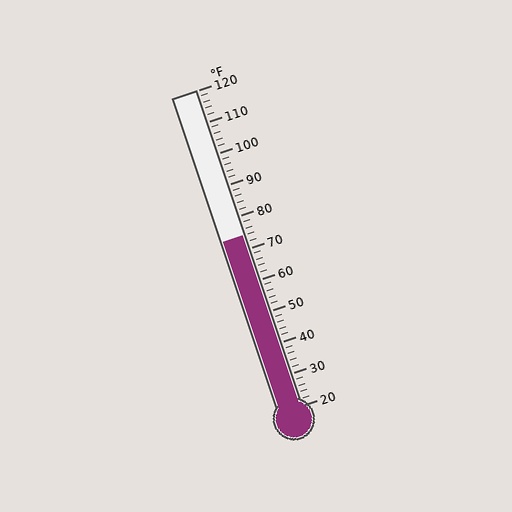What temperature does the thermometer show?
The thermometer shows approximately 74°F.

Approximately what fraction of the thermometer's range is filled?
The thermometer is filled to approximately 55% of its range.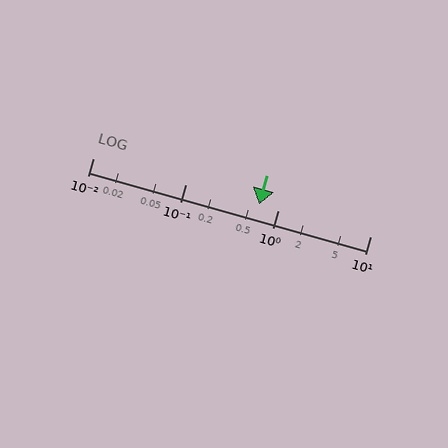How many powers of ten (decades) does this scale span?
The scale spans 3 decades, from 0.01 to 10.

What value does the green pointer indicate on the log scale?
The pointer indicates approximately 0.63.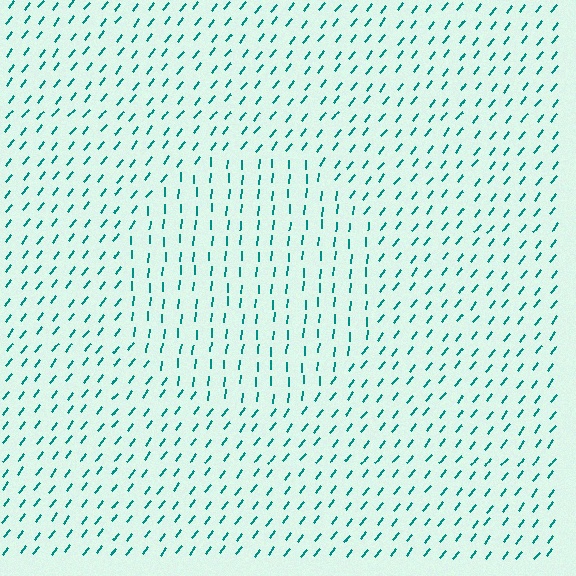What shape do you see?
I see a circle.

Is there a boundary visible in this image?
Yes, there is a texture boundary formed by a change in line orientation.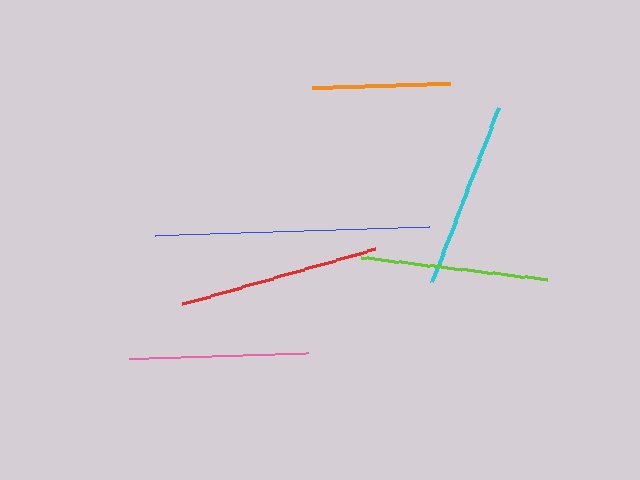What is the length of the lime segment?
The lime segment is approximately 188 pixels long.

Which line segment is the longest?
The blue line is the longest at approximately 274 pixels.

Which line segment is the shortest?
The orange line is the shortest at approximately 138 pixels.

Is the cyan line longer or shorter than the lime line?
The lime line is longer than the cyan line.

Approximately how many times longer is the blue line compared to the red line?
The blue line is approximately 1.4 times the length of the red line.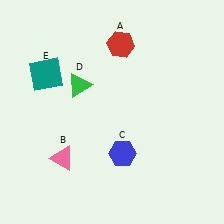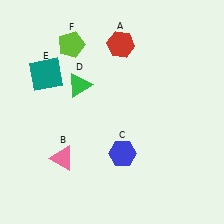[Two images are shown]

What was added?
A lime pentagon (F) was added in Image 2.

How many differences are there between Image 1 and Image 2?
There is 1 difference between the two images.